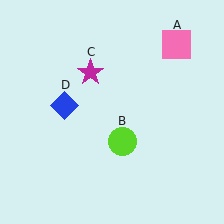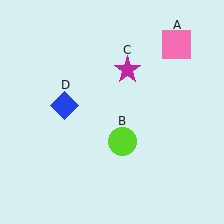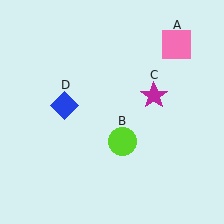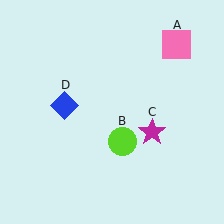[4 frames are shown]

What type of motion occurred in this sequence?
The magenta star (object C) rotated clockwise around the center of the scene.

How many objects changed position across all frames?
1 object changed position: magenta star (object C).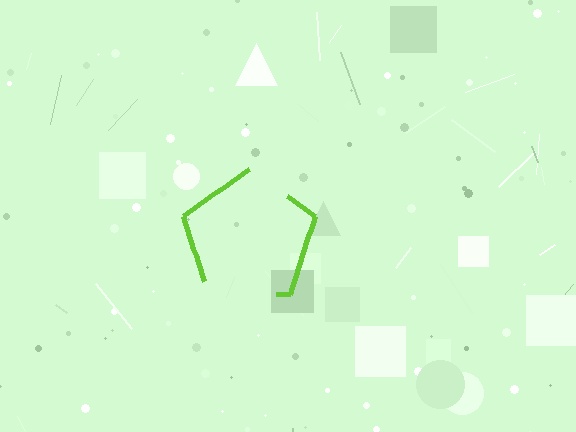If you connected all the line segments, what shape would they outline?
They would outline a pentagon.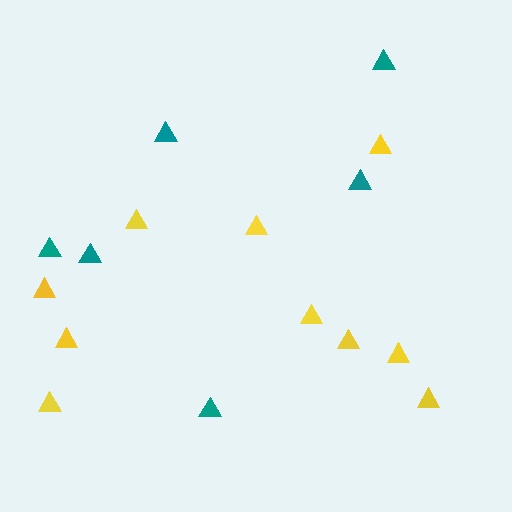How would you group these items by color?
There are 2 groups: one group of teal triangles (6) and one group of yellow triangles (10).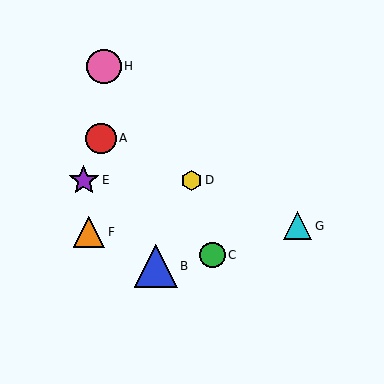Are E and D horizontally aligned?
Yes, both are at y≈181.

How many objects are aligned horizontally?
2 objects (D, E) are aligned horizontally.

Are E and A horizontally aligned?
No, E is at y≈181 and A is at y≈138.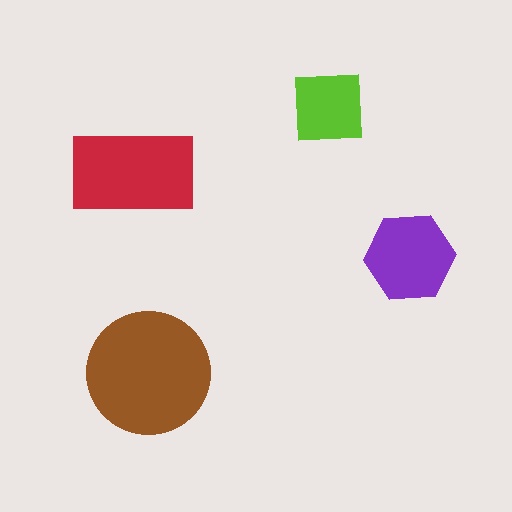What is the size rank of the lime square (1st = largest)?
4th.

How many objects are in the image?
There are 4 objects in the image.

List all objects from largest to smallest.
The brown circle, the red rectangle, the purple hexagon, the lime square.